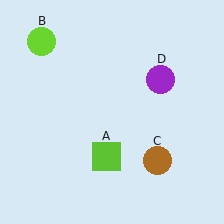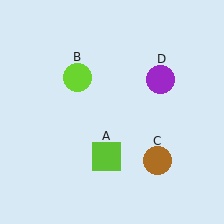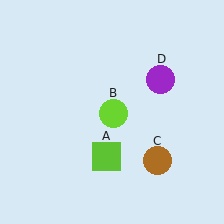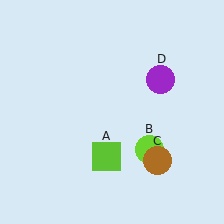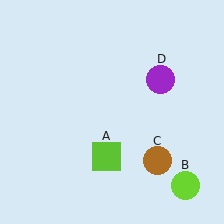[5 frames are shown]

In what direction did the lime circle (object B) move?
The lime circle (object B) moved down and to the right.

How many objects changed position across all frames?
1 object changed position: lime circle (object B).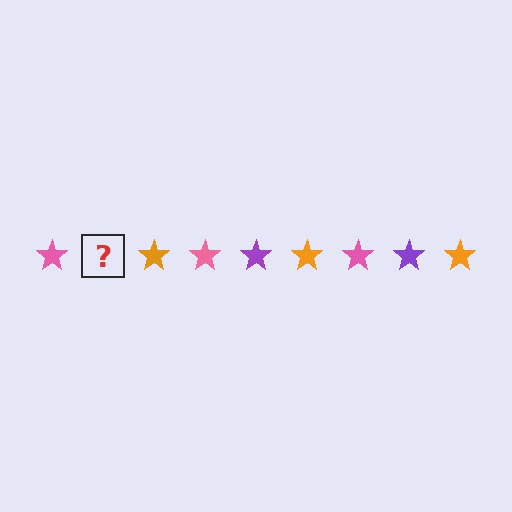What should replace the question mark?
The question mark should be replaced with a purple star.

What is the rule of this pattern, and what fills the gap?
The rule is that the pattern cycles through pink, purple, orange stars. The gap should be filled with a purple star.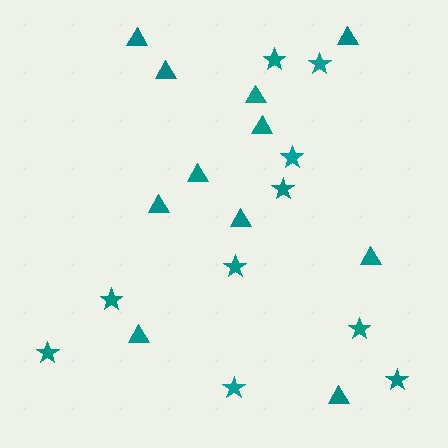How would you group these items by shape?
There are 2 groups: one group of triangles (11) and one group of stars (10).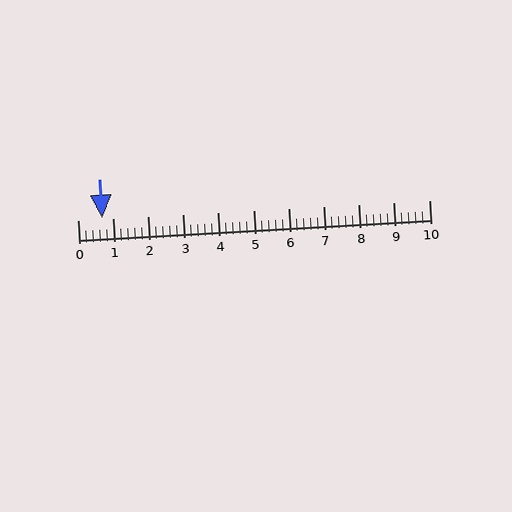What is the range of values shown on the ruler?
The ruler shows values from 0 to 10.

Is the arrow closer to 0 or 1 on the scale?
The arrow is closer to 1.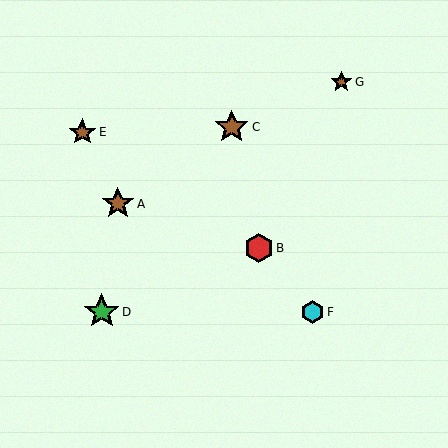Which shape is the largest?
The green star (labeled D) is the largest.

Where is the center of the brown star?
The center of the brown star is at (82, 132).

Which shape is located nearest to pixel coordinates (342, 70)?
The brown star (labeled G) at (341, 82) is nearest to that location.